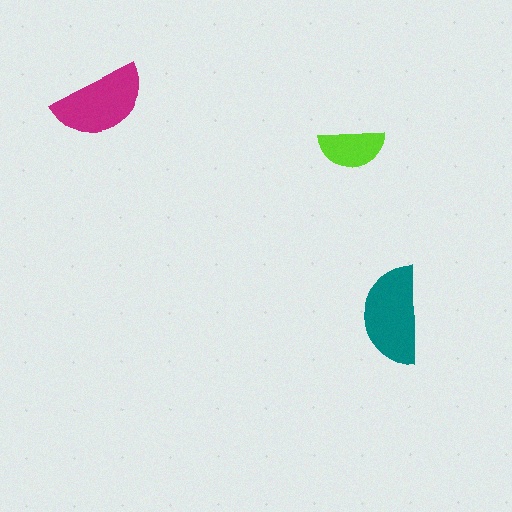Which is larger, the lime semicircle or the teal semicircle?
The teal one.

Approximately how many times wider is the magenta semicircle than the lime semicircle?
About 1.5 times wider.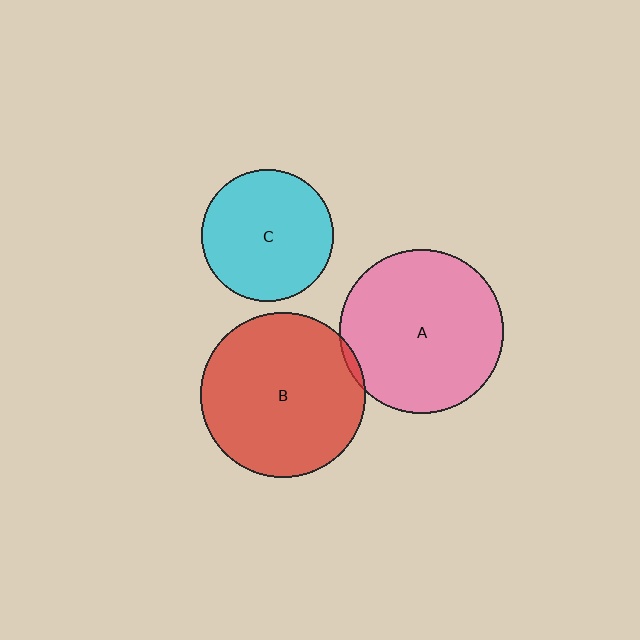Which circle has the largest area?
Circle B (red).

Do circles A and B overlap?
Yes.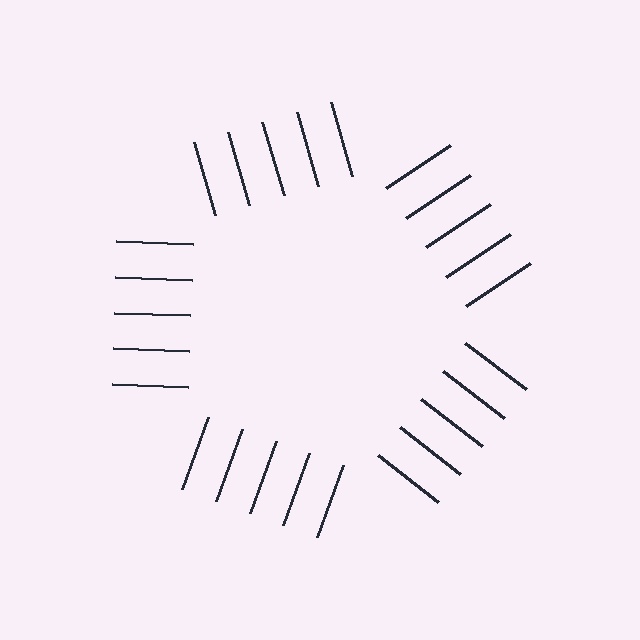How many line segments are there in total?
25 — 5 along each of the 5 edges.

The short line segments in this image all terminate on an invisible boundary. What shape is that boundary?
An illusory pentagon — the line segments terminate on its edges but no continuous stroke is drawn.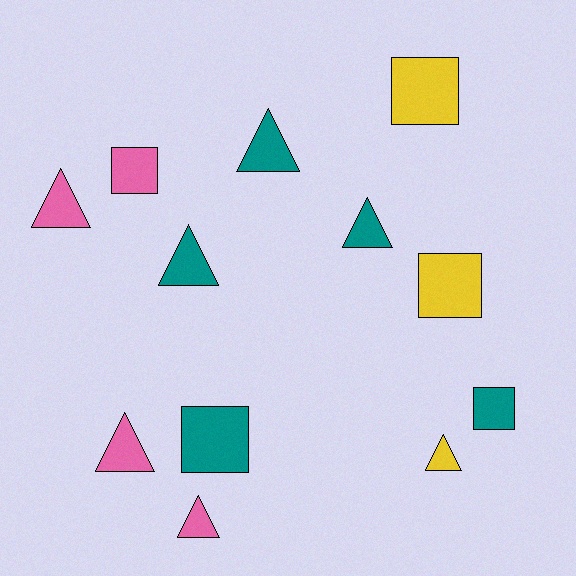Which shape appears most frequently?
Triangle, with 7 objects.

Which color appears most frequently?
Teal, with 5 objects.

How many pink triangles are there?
There are 3 pink triangles.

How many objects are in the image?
There are 12 objects.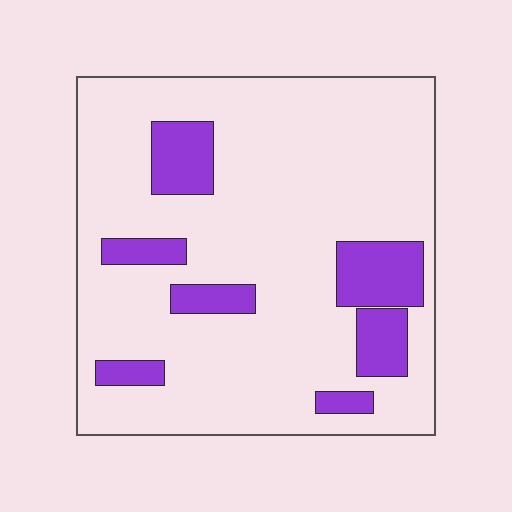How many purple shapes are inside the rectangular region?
7.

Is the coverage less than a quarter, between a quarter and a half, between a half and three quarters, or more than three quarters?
Less than a quarter.